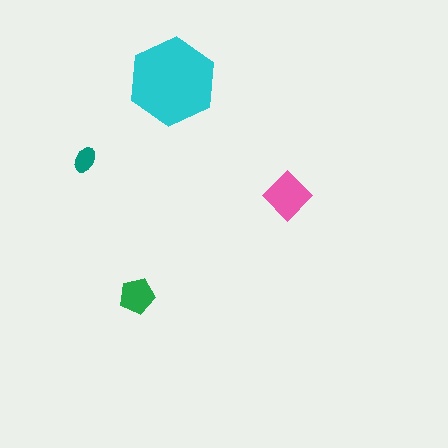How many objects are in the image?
There are 4 objects in the image.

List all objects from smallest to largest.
The teal ellipse, the green pentagon, the pink diamond, the cyan hexagon.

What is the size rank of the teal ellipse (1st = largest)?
4th.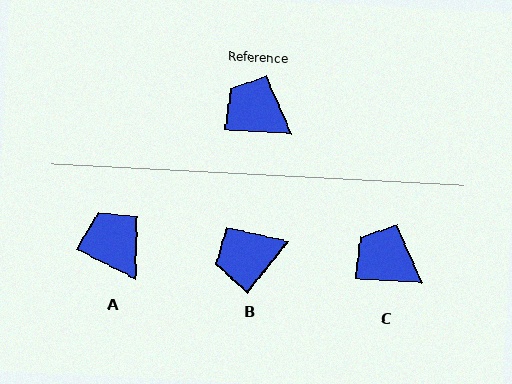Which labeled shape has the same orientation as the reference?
C.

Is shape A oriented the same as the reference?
No, it is off by about 24 degrees.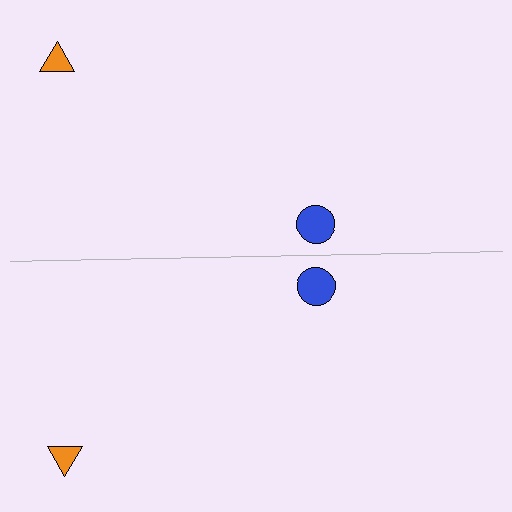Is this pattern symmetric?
Yes, this pattern has bilateral (reflection) symmetry.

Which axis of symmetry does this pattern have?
The pattern has a horizontal axis of symmetry running through the center of the image.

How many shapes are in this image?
There are 4 shapes in this image.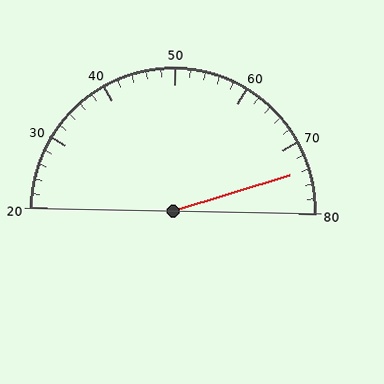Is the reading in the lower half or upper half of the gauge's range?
The reading is in the upper half of the range (20 to 80).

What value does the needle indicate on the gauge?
The needle indicates approximately 74.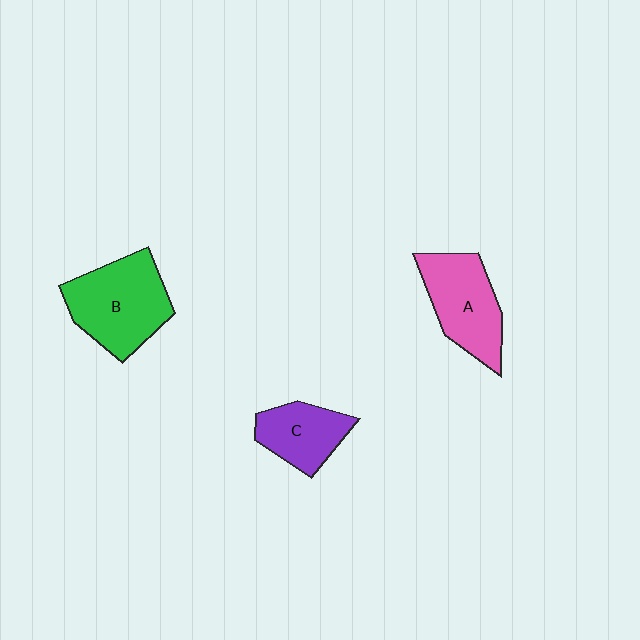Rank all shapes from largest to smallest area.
From largest to smallest: B (green), A (pink), C (purple).